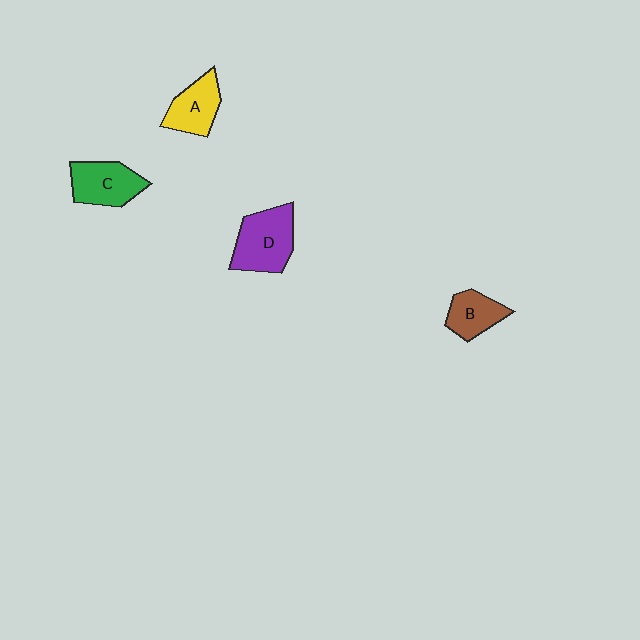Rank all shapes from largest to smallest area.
From largest to smallest: D (purple), C (green), A (yellow), B (brown).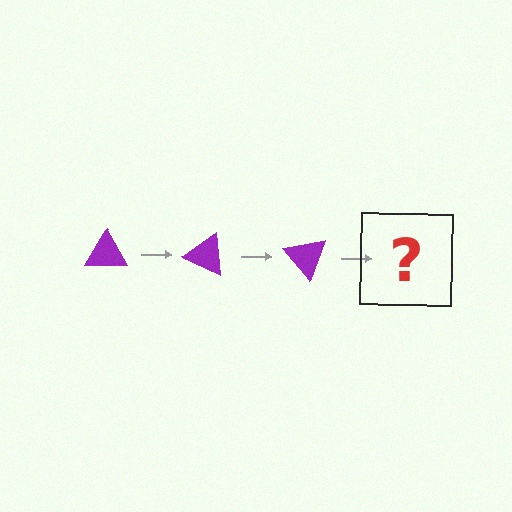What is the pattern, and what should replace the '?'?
The pattern is that the triangle rotates 25 degrees each step. The '?' should be a purple triangle rotated 75 degrees.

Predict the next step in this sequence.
The next step is a purple triangle rotated 75 degrees.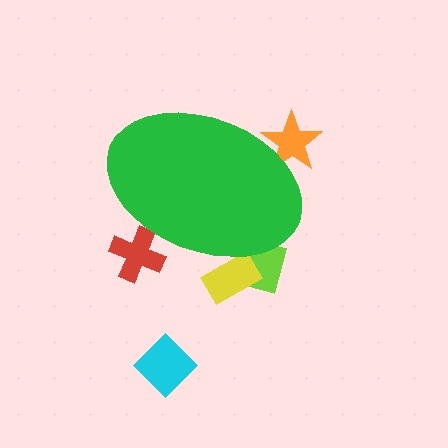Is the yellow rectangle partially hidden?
Yes, the yellow rectangle is partially hidden behind the green ellipse.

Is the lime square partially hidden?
Yes, the lime square is partially hidden behind the green ellipse.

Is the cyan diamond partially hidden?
No, the cyan diamond is fully visible.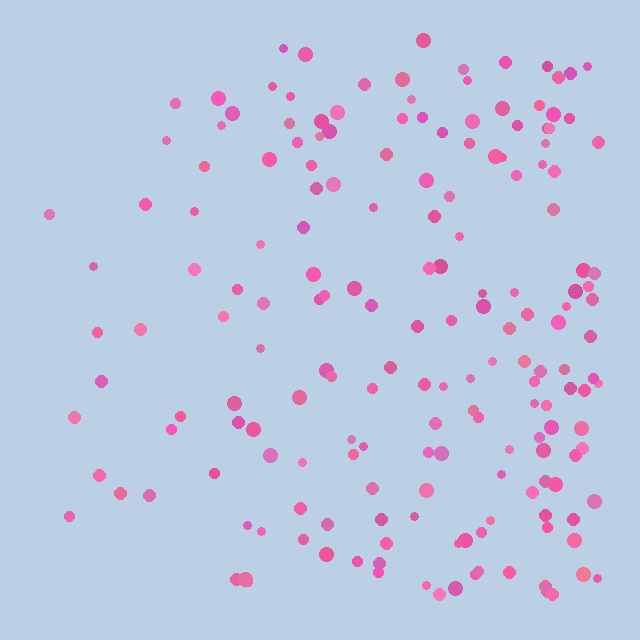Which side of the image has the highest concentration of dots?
The right.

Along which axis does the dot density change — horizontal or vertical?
Horizontal.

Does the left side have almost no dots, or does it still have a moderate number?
Still a moderate number, just noticeably fewer than the right.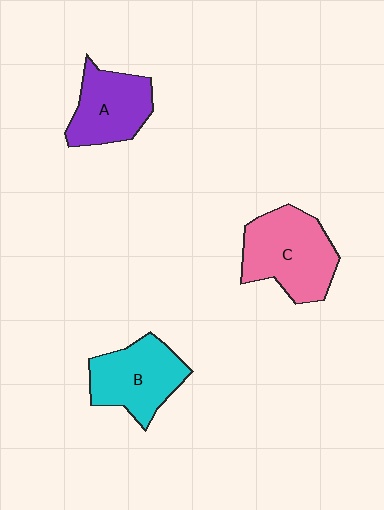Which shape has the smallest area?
Shape A (purple).